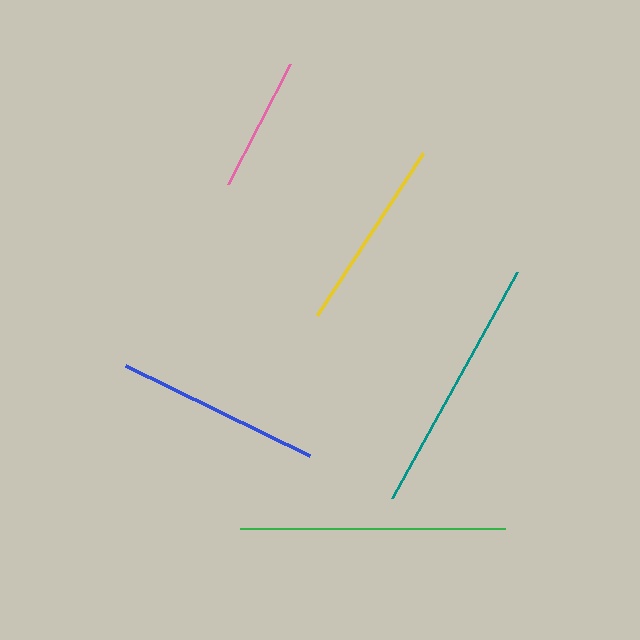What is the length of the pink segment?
The pink segment is approximately 135 pixels long.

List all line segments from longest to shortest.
From longest to shortest: green, teal, blue, yellow, pink.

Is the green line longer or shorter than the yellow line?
The green line is longer than the yellow line.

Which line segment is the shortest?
The pink line is the shortest at approximately 135 pixels.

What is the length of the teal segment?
The teal segment is approximately 258 pixels long.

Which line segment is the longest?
The green line is the longest at approximately 265 pixels.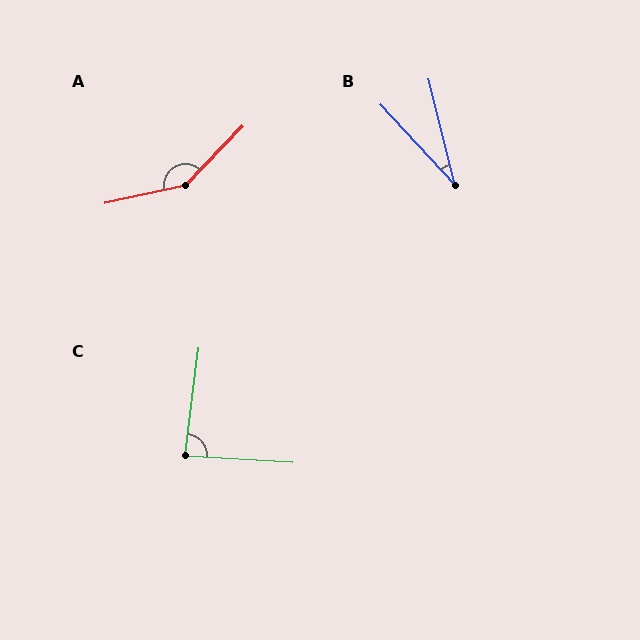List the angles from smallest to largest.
B (29°), C (87°), A (147°).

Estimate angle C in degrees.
Approximately 87 degrees.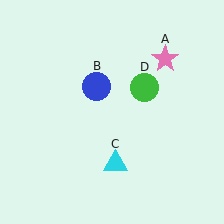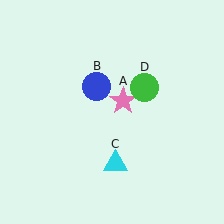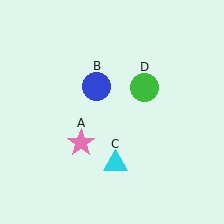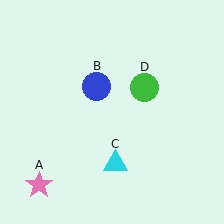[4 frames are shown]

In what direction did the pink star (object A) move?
The pink star (object A) moved down and to the left.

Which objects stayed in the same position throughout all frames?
Blue circle (object B) and cyan triangle (object C) and green circle (object D) remained stationary.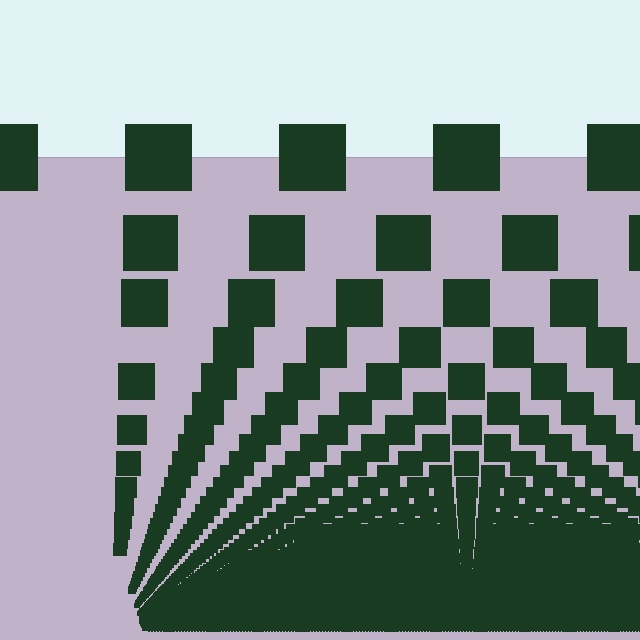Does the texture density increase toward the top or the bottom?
Density increases toward the bottom.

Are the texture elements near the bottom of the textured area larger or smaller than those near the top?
Smaller. The gradient is inverted — elements near the bottom are smaller and denser.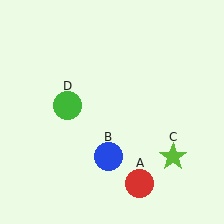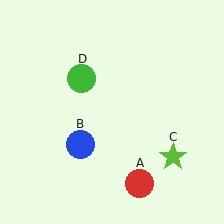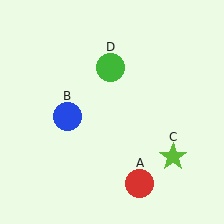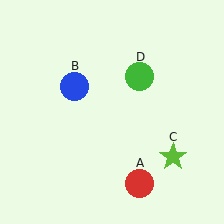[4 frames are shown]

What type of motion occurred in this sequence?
The blue circle (object B), green circle (object D) rotated clockwise around the center of the scene.